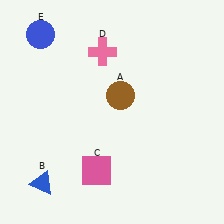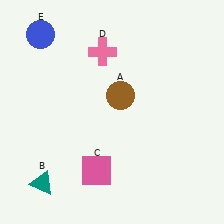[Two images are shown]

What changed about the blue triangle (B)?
In Image 1, B is blue. In Image 2, it changed to teal.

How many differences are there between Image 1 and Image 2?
There is 1 difference between the two images.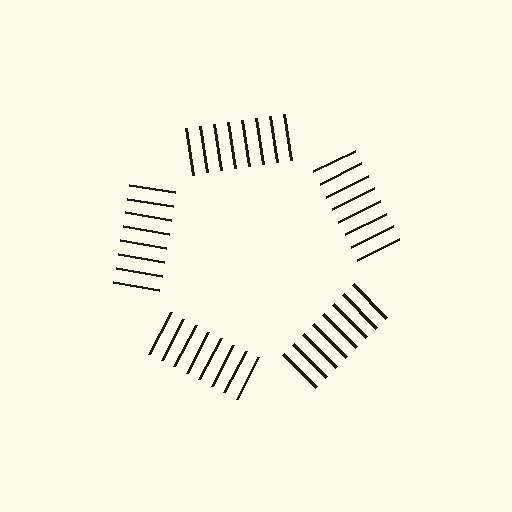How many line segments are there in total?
40 — 8 along each of the 5 edges.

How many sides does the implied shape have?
5 sides — the line-ends trace a pentagon.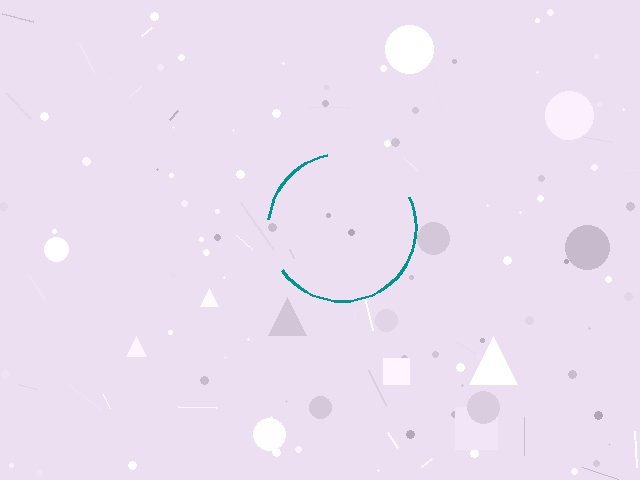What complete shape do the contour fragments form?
The contour fragments form a circle.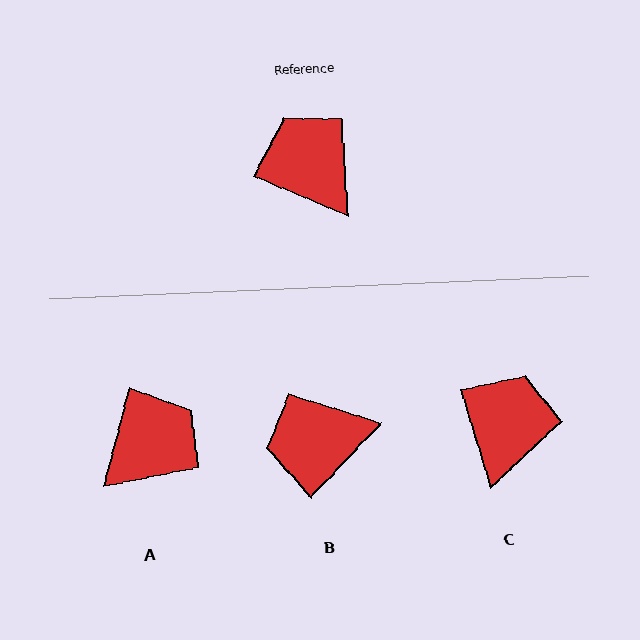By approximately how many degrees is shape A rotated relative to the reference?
Approximately 82 degrees clockwise.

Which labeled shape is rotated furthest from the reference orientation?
A, about 82 degrees away.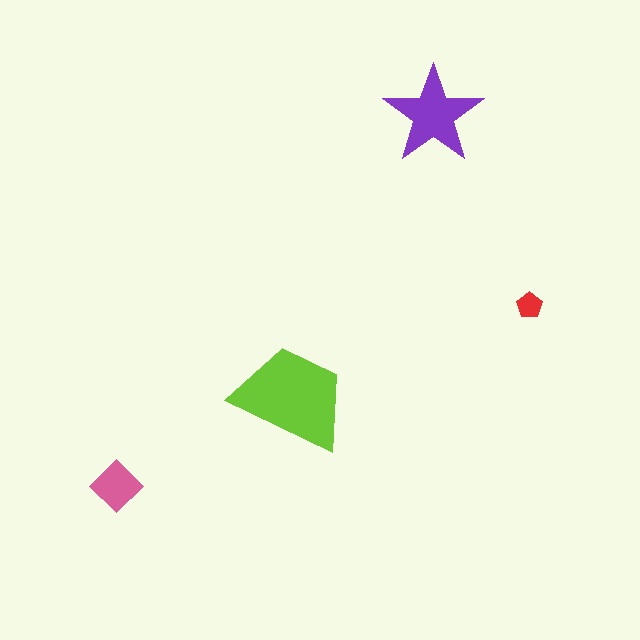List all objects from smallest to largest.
The red pentagon, the pink diamond, the purple star, the lime trapezoid.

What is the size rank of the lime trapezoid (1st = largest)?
1st.